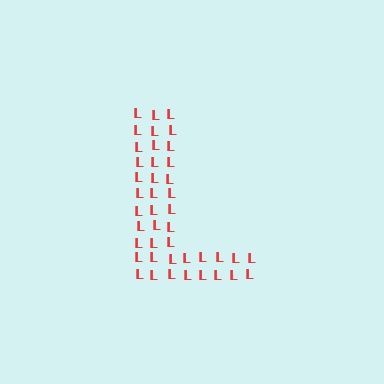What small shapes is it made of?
It is made of small letter L's.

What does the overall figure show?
The overall figure shows the letter L.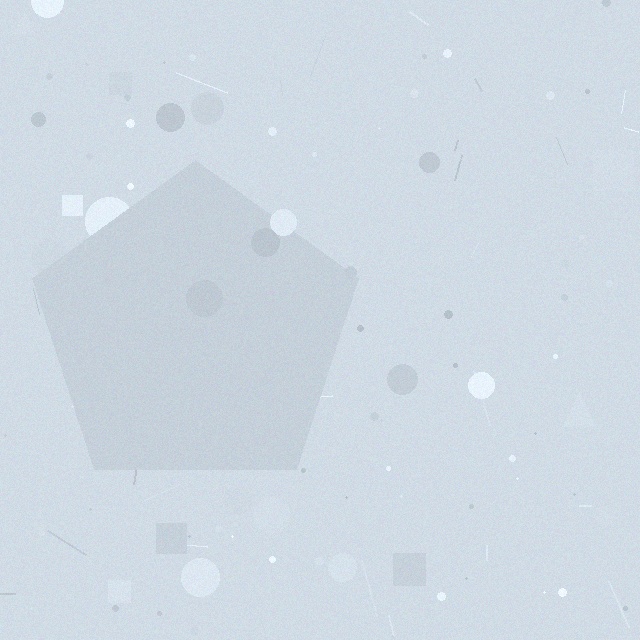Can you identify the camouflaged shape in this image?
The camouflaged shape is a pentagon.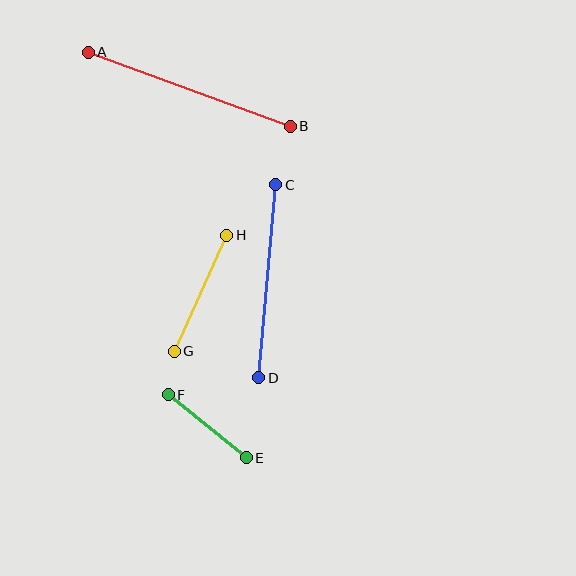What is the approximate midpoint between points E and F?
The midpoint is at approximately (207, 426) pixels.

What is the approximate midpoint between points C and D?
The midpoint is at approximately (267, 281) pixels.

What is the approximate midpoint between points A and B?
The midpoint is at approximately (189, 89) pixels.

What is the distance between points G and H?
The distance is approximately 127 pixels.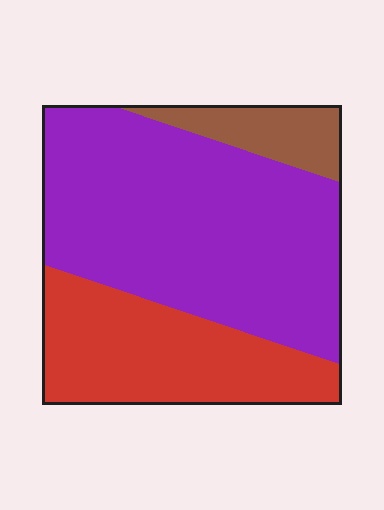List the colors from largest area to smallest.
From largest to smallest: purple, red, brown.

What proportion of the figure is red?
Red takes up about one third (1/3) of the figure.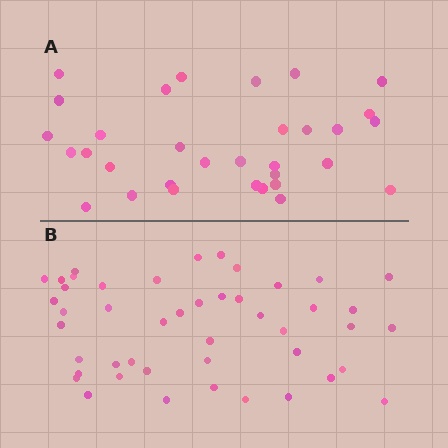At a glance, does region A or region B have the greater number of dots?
Region B (the bottom region) has more dots.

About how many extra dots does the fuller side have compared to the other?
Region B has approximately 15 more dots than region A.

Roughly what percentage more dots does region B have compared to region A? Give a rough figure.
About 45% more.